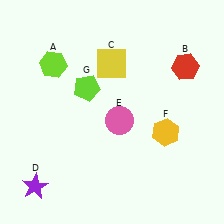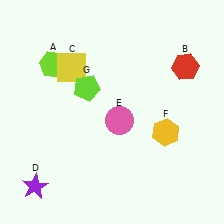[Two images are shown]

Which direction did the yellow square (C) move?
The yellow square (C) moved left.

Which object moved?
The yellow square (C) moved left.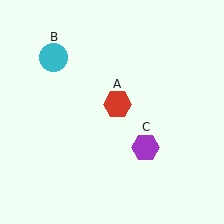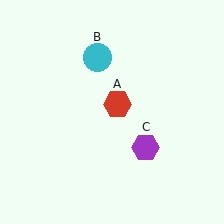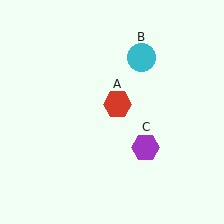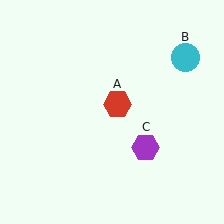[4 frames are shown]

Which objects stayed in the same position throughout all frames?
Red hexagon (object A) and purple hexagon (object C) remained stationary.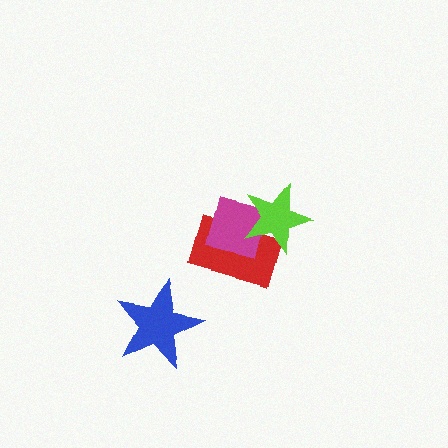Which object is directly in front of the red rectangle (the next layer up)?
The magenta square is directly in front of the red rectangle.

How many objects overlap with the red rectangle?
2 objects overlap with the red rectangle.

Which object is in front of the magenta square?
The lime star is in front of the magenta square.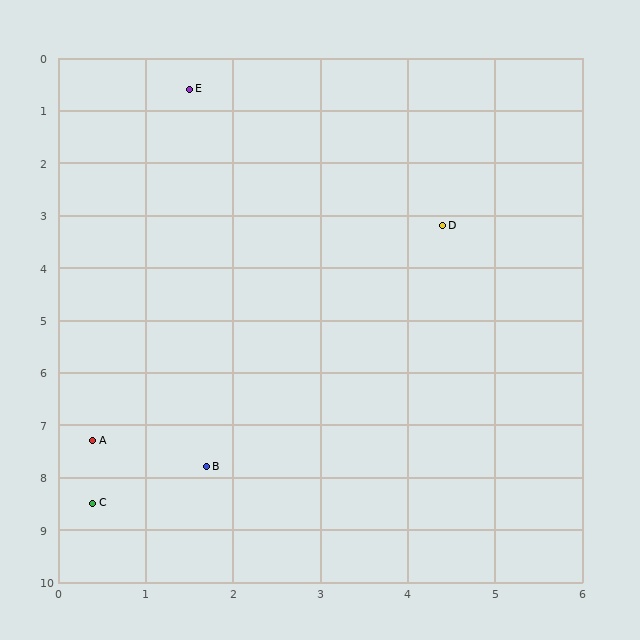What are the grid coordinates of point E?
Point E is at approximately (1.5, 0.6).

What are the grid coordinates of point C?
Point C is at approximately (0.4, 8.5).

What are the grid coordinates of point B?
Point B is at approximately (1.7, 7.8).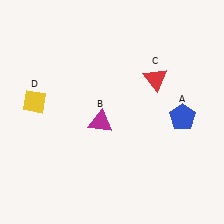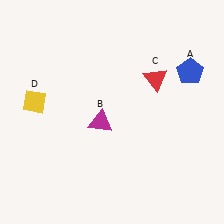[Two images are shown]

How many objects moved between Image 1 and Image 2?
1 object moved between the two images.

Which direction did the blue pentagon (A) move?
The blue pentagon (A) moved up.